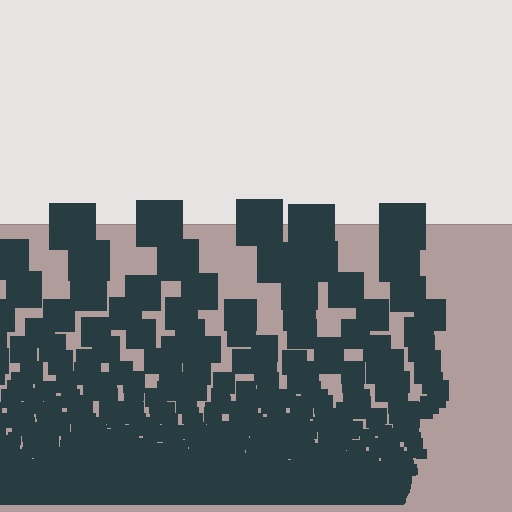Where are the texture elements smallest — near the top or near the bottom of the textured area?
Near the bottom.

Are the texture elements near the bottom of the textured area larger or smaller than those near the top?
Smaller. The gradient is inverted — elements near the bottom are smaller and denser.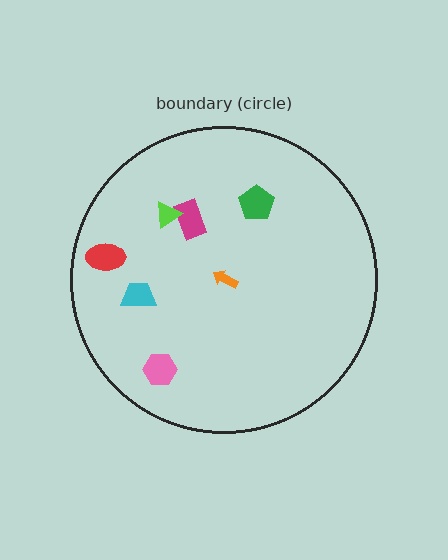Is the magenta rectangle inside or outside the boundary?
Inside.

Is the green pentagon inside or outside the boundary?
Inside.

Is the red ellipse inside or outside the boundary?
Inside.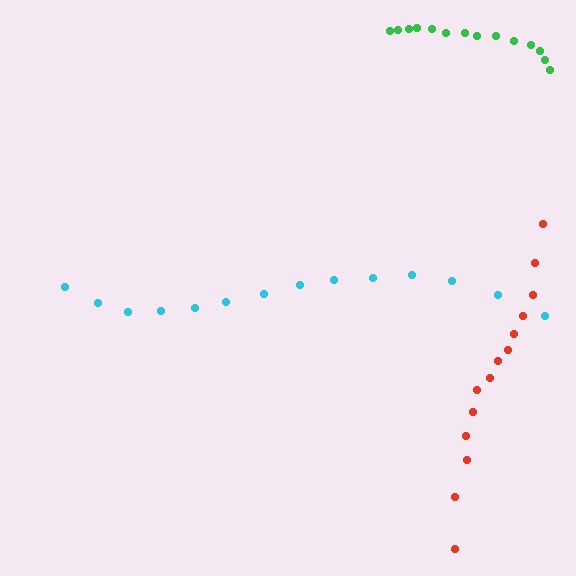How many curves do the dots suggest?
There are 3 distinct paths.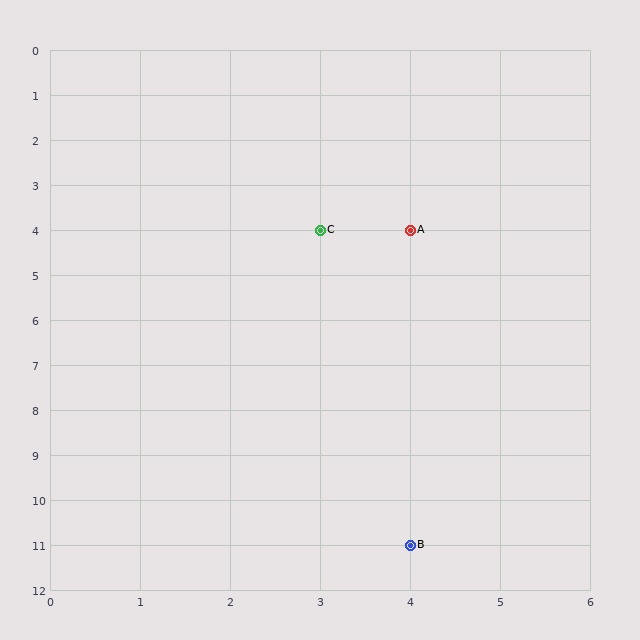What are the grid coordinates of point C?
Point C is at grid coordinates (3, 4).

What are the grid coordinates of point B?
Point B is at grid coordinates (4, 11).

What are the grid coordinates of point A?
Point A is at grid coordinates (4, 4).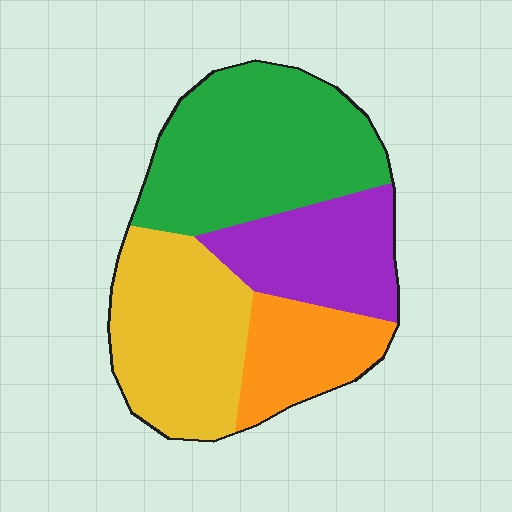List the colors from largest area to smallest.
From largest to smallest: green, yellow, purple, orange.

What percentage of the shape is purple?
Purple takes up about one fifth (1/5) of the shape.